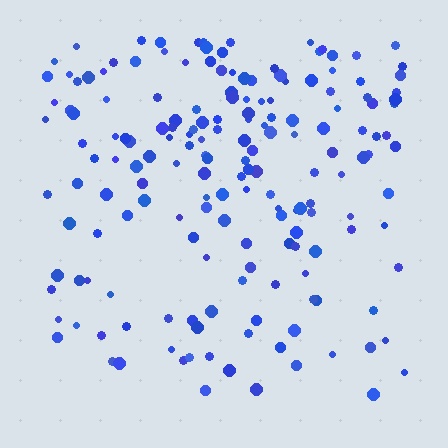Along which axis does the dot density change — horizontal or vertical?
Vertical.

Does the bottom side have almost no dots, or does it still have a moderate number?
Still a moderate number, just noticeably fewer than the top.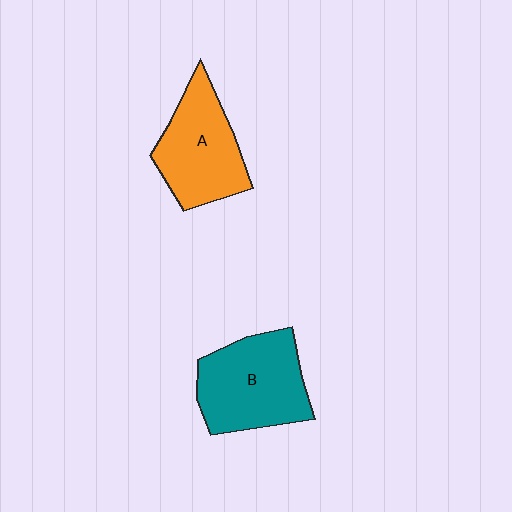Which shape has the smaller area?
Shape A (orange).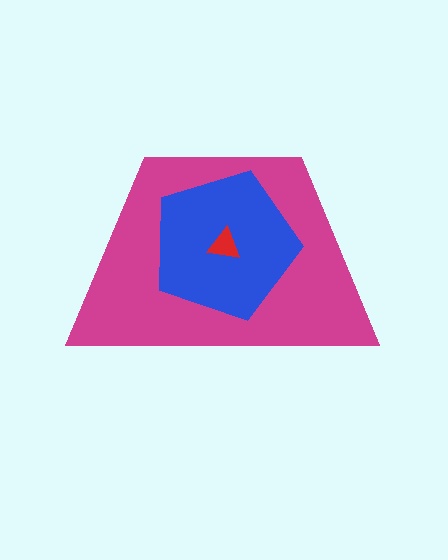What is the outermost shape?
The magenta trapezoid.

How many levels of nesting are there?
3.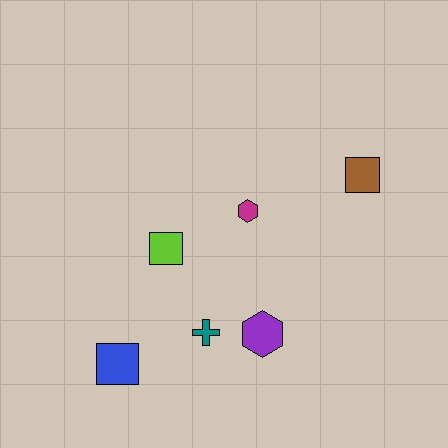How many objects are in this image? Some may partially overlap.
There are 6 objects.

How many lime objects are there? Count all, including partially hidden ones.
There is 1 lime object.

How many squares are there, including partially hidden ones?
There are 3 squares.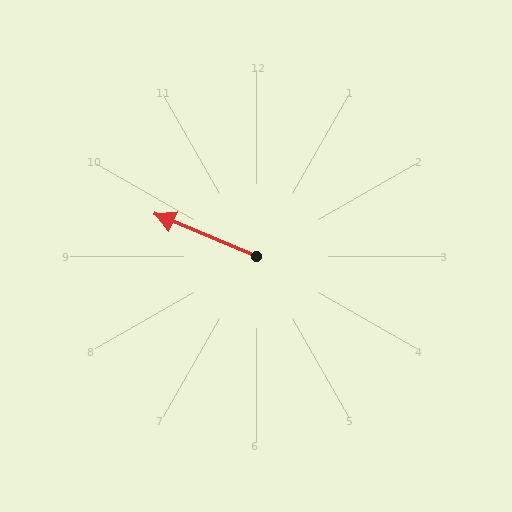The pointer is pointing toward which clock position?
Roughly 10 o'clock.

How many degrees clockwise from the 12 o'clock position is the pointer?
Approximately 293 degrees.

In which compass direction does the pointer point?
Northwest.